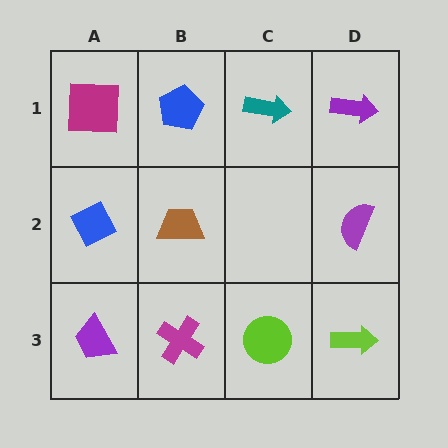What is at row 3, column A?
A purple trapezoid.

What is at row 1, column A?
A magenta square.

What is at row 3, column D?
A lime arrow.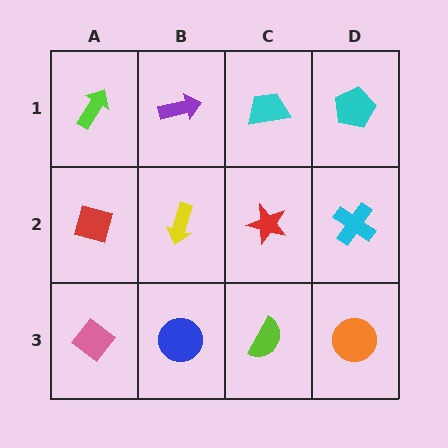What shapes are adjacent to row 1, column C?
A red star (row 2, column C), a purple arrow (row 1, column B), a cyan pentagon (row 1, column D).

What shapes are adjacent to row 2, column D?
A cyan pentagon (row 1, column D), an orange circle (row 3, column D), a red star (row 2, column C).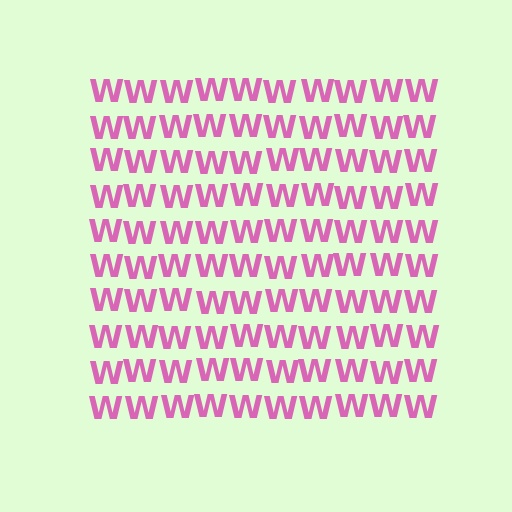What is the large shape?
The large shape is a square.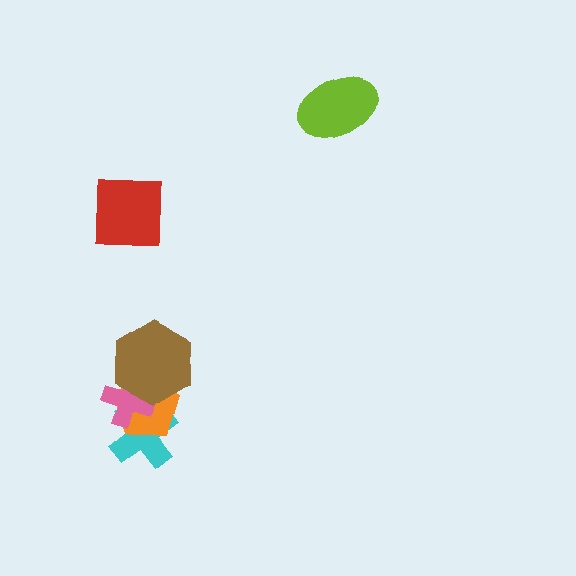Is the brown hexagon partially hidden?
No, no other shape covers it.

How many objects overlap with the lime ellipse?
0 objects overlap with the lime ellipse.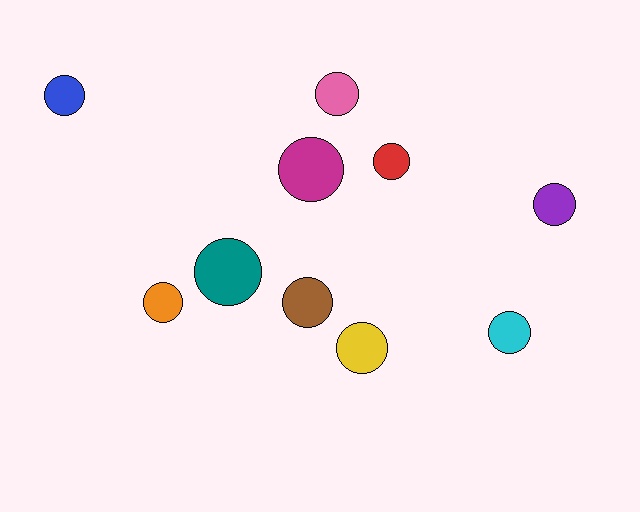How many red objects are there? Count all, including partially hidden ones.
There is 1 red object.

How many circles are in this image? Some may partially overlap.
There are 10 circles.